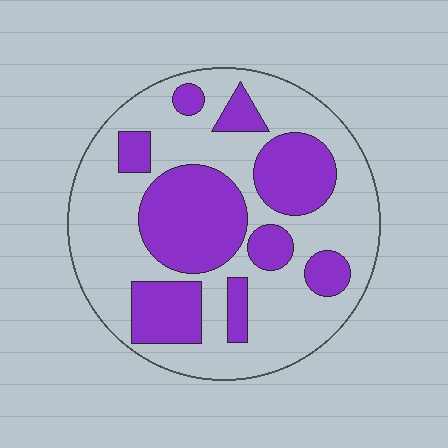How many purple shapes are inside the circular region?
9.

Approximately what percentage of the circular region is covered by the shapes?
Approximately 35%.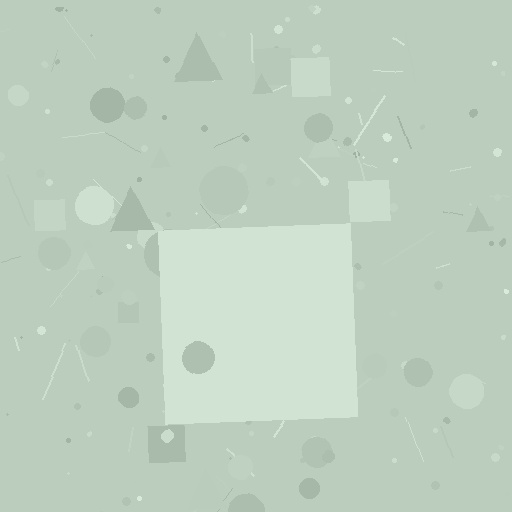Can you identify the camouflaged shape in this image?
The camouflaged shape is a square.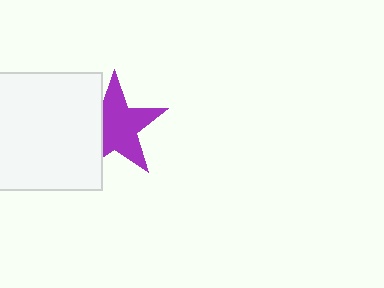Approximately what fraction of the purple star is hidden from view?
Roughly 31% of the purple star is hidden behind the white square.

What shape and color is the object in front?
The object in front is a white square.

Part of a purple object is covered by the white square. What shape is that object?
It is a star.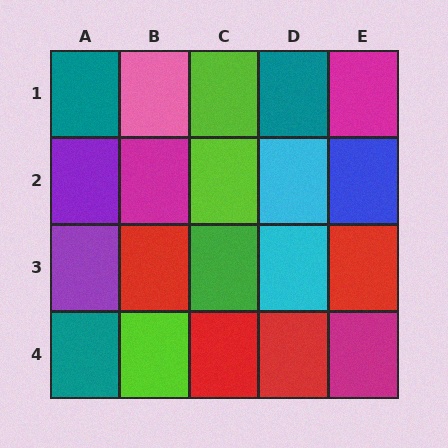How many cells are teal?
3 cells are teal.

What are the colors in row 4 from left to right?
Teal, lime, red, red, magenta.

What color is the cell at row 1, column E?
Magenta.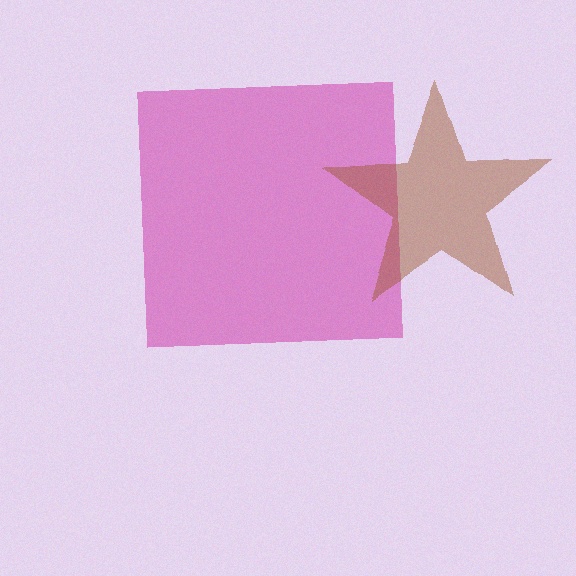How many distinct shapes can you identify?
There are 2 distinct shapes: a magenta square, a brown star.